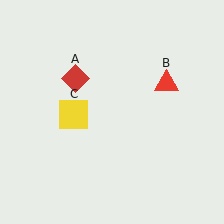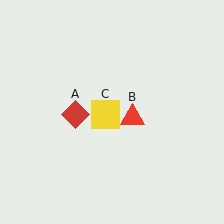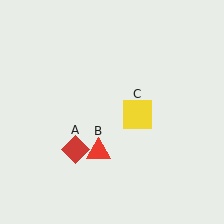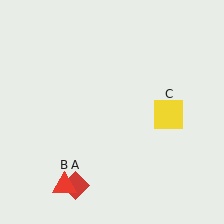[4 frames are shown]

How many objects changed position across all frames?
3 objects changed position: red diamond (object A), red triangle (object B), yellow square (object C).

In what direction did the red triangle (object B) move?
The red triangle (object B) moved down and to the left.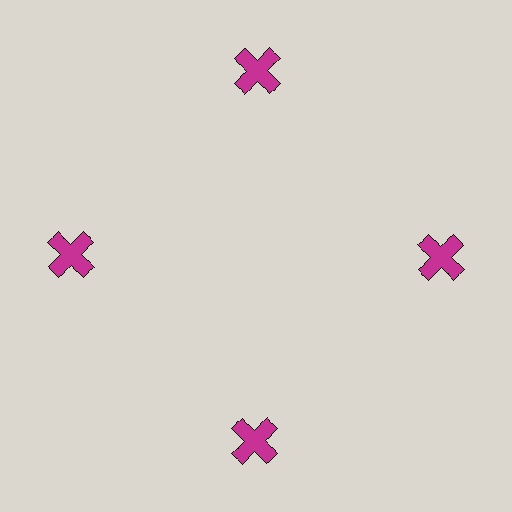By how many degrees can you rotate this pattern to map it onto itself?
The pattern maps onto itself every 90 degrees of rotation.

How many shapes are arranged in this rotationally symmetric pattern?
There are 4 shapes, arranged in 4 groups of 1.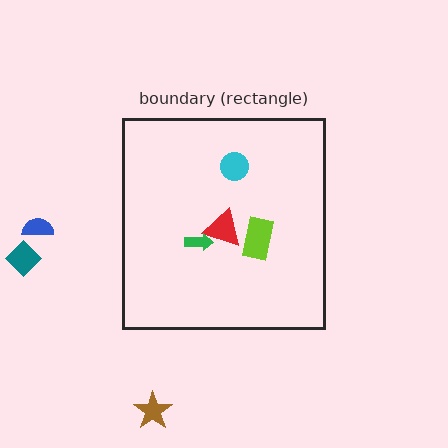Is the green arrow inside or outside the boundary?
Inside.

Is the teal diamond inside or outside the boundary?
Outside.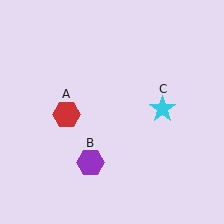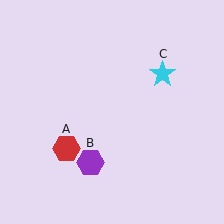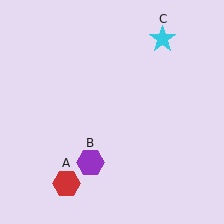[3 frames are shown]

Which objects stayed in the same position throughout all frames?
Purple hexagon (object B) remained stationary.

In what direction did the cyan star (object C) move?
The cyan star (object C) moved up.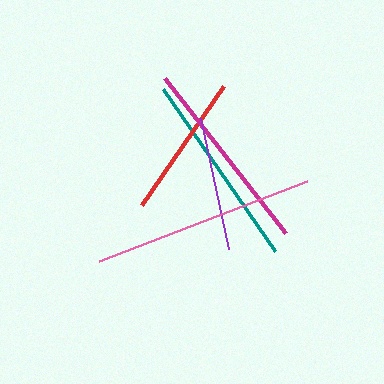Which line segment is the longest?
The pink line is the longest at approximately 223 pixels.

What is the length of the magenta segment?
The magenta segment is approximately 197 pixels long.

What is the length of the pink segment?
The pink segment is approximately 223 pixels long.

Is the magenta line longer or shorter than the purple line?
The magenta line is longer than the purple line.